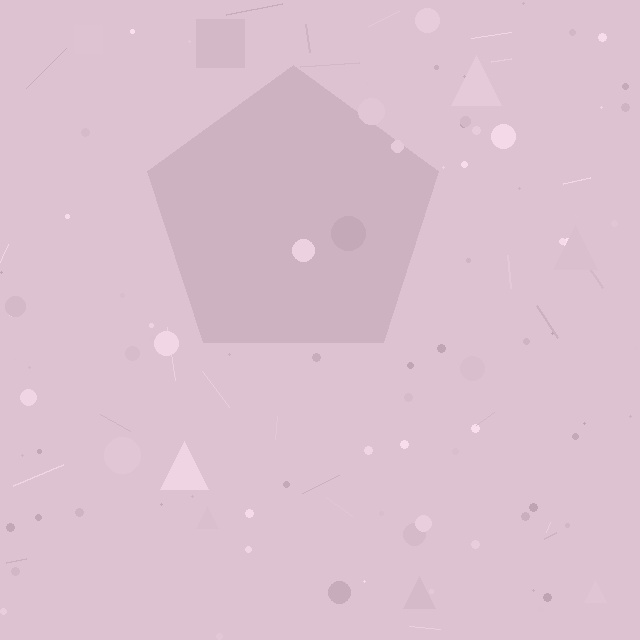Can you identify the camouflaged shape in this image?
The camouflaged shape is a pentagon.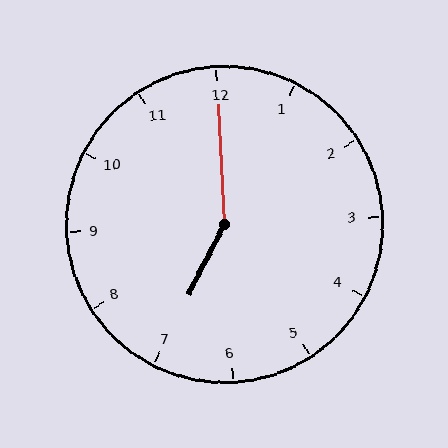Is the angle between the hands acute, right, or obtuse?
It is obtuse.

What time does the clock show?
7:00.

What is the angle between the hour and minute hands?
Approximately 150 degrees.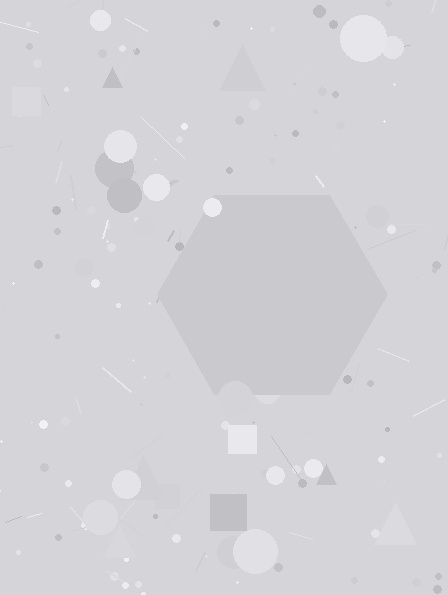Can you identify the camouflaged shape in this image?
The camouflaged shape is a hexagon.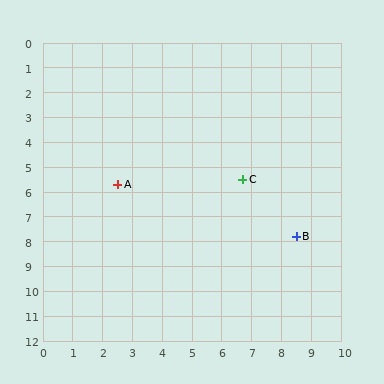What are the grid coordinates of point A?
Point A is at approximately (2.5, 5.7).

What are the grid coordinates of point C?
Point C is at approximately (6.7, 5.5).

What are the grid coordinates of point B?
Point B is at approximately (8.5, 7.8).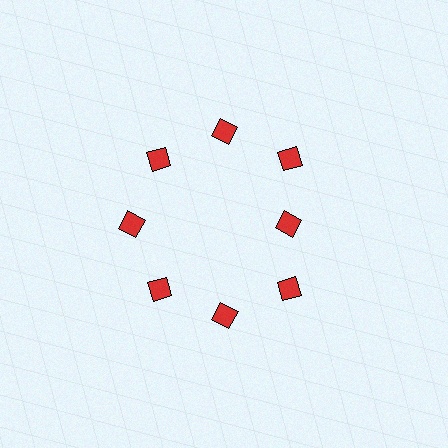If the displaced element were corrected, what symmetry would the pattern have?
It would have 8-fold rotational symmetry — the pattern would map onto itself every 45 degrees.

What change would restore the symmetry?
The symmetry would be restored by moving it outward, back onto the ring so that all 8 diamonds sit at equal angles and equal distance from the center.